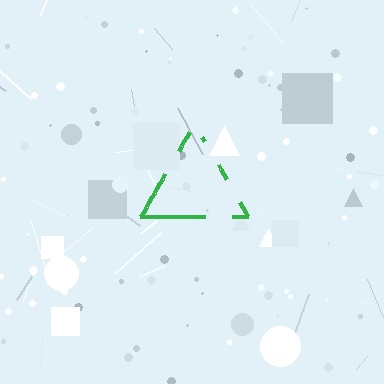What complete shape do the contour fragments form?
The contour fragments form a triangle.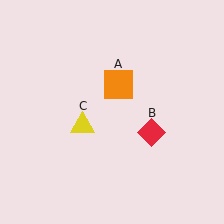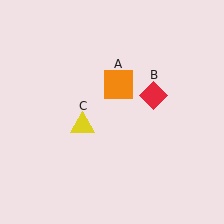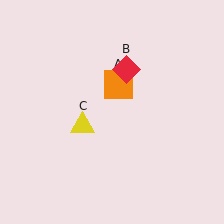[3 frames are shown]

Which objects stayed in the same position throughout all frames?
Orange square (object A) and yellow triangle (object C) remained stationary.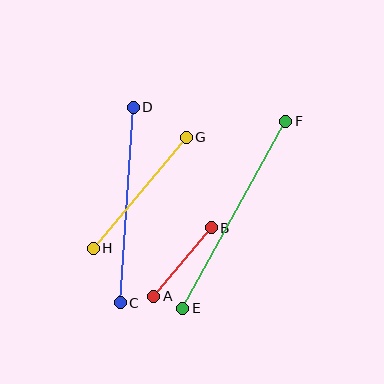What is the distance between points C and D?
The distance is approximately 196 pixels.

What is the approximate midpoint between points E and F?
The midpoint is at approximately (234, 215) pixels.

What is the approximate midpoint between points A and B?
The midpoint is at approximately (183, 262) pixels.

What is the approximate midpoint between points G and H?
The midpoint is at approximately (140, 193) pixels.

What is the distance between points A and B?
The distance is approximately 89 pixels.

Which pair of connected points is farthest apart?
Points E and F are farthest apart.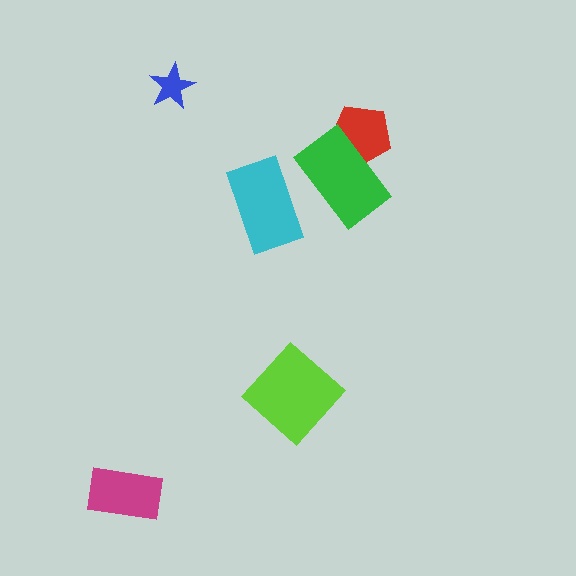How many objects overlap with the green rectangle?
1 object overlaps with the green rectangle.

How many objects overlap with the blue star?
0 objects overlap with the blue star.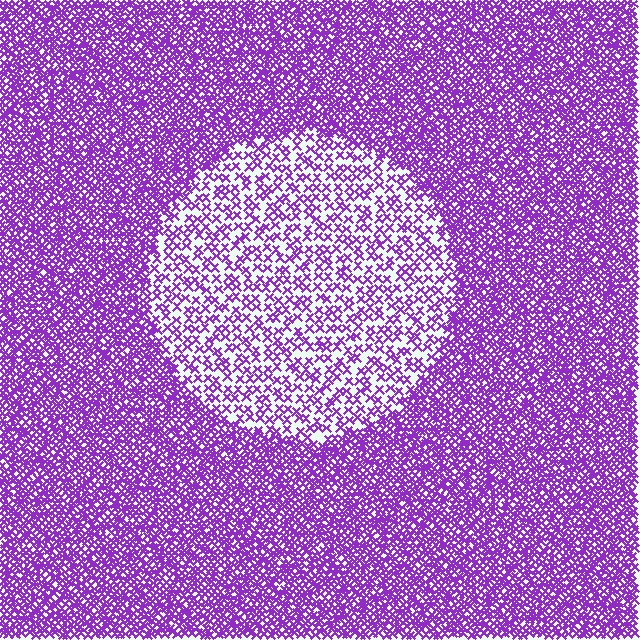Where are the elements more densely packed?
The elements are more densely packed outside the circle boundary.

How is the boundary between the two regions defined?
The boundary is defined by a change in element density (approximately 2.4x ratio). All elements are the same color, size, and shape.